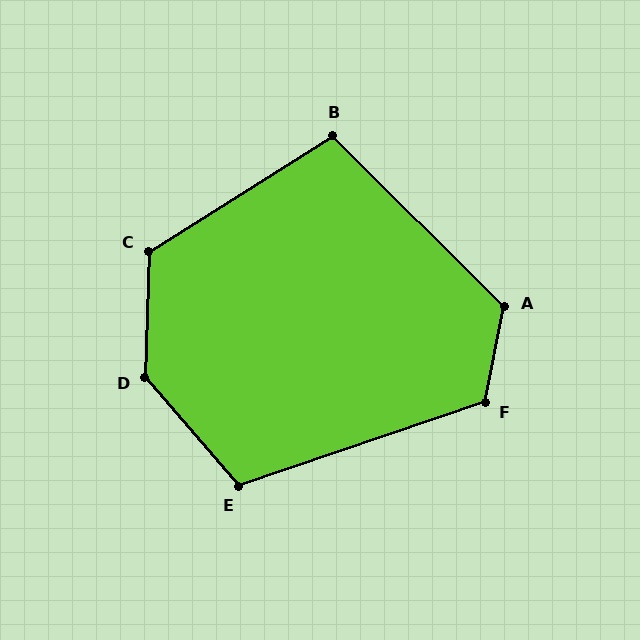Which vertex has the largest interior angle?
D, at approximately 137 degrees.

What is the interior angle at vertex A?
Approximately 124 degrees (obtuse).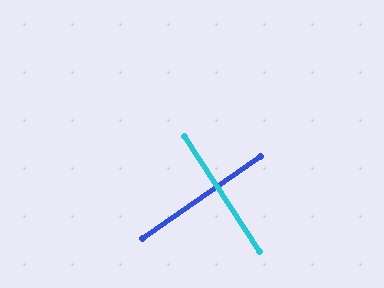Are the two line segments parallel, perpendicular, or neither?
Perpendicular — they meet at approximately 88°.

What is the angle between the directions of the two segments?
Approximately 88 degrees.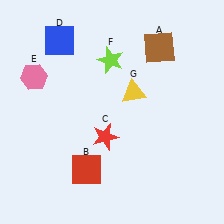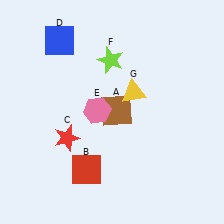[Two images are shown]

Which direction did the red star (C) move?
The red star (C) moved left.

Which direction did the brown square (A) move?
The brown square (A) moved down.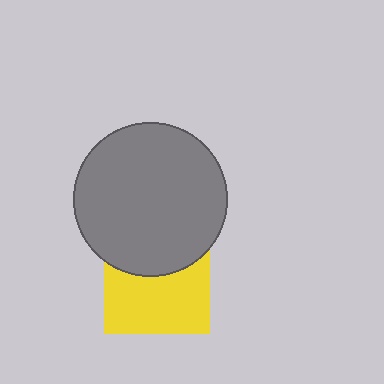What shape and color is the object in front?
The object in front is a gray circle.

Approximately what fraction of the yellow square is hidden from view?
Roughly 40% of the yellow square is hidden behind the gray circle.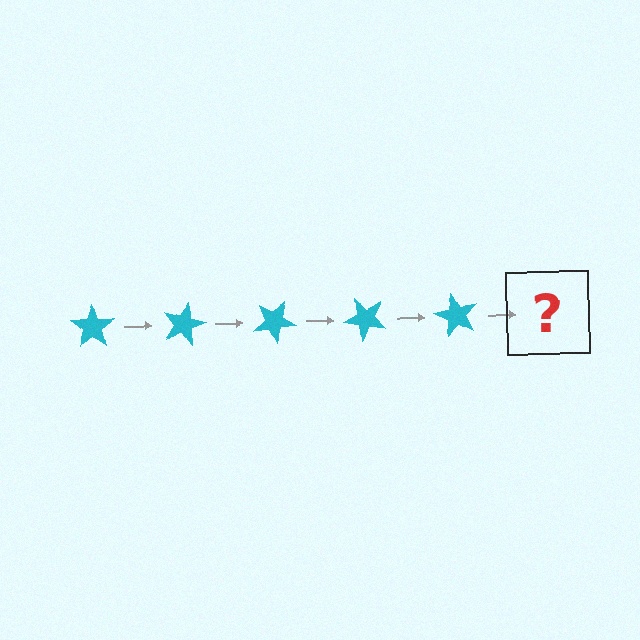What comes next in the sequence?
The next element should be a cyan star rotated 75 degrees.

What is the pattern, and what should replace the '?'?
The pattern is that the star rotates 15 degrees each step. The '?' should be a cyan star rotated 75 degrees.